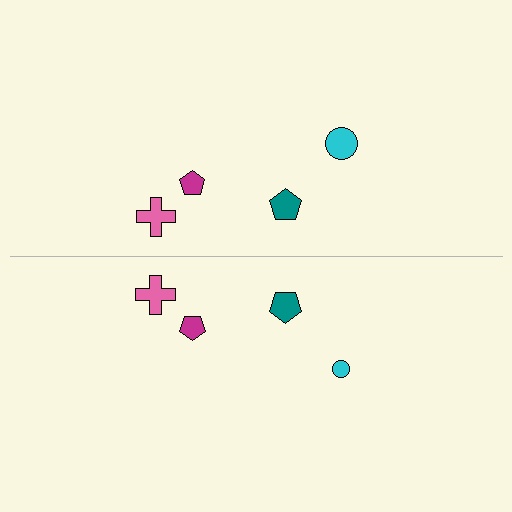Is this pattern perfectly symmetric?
No, the pattern is not perfectly symmetric. The cyan circle on the bottom side has a different size than its mirror counterpart.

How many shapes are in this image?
There are 8 shapes in this image.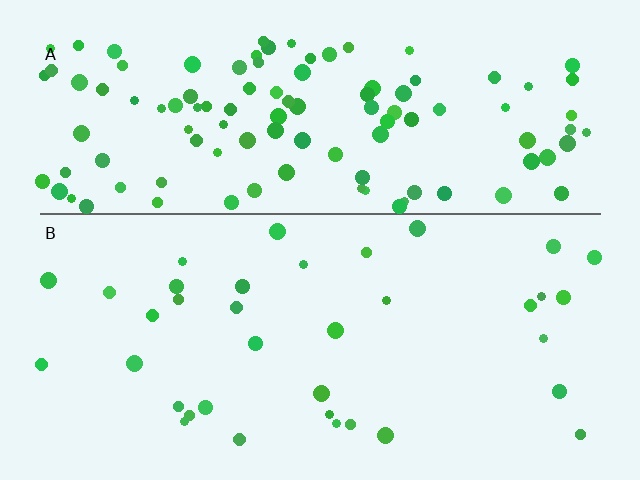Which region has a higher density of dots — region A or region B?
A (the top).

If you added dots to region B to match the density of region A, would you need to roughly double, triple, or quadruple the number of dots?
Approximately triple.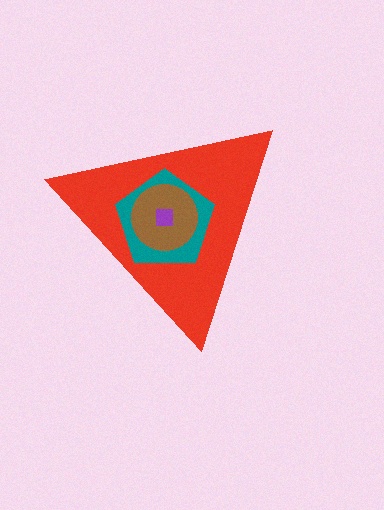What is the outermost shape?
The red triangle.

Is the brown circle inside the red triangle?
Yes.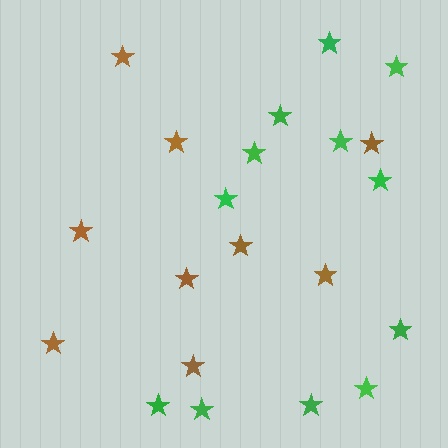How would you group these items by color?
There are 2 groups: one group of green stars (12) and one group of brown stars (9).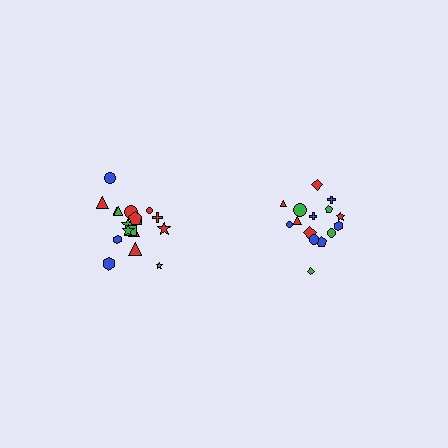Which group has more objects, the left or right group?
The left group.